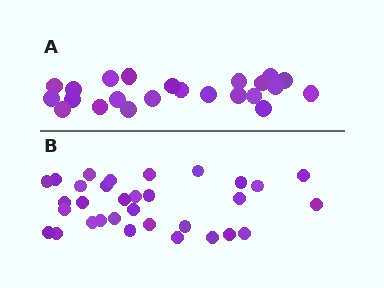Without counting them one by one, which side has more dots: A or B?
Region B (the bottom region) has more dots.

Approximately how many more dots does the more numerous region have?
Region B has roughly 8 or so more dots than region A.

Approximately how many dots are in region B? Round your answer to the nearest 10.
About 30 dots. (The exact count is 32, which rounds to 30.)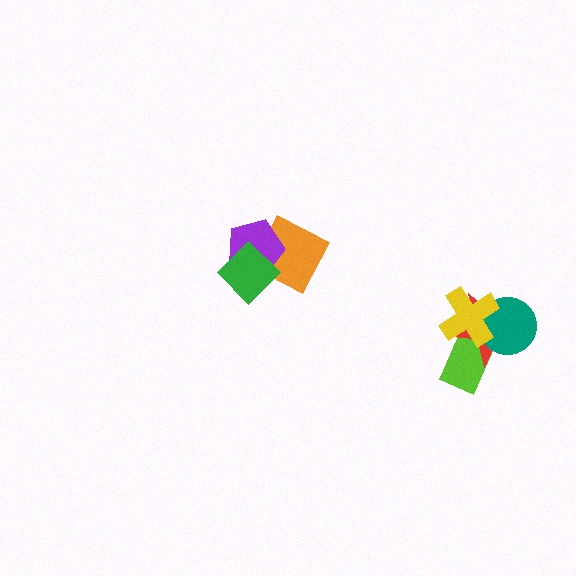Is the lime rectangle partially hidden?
Yes, it is partially covered by another shape.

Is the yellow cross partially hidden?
No, no other shape covers it.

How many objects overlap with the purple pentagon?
2 objects overlap with the purple pentagon.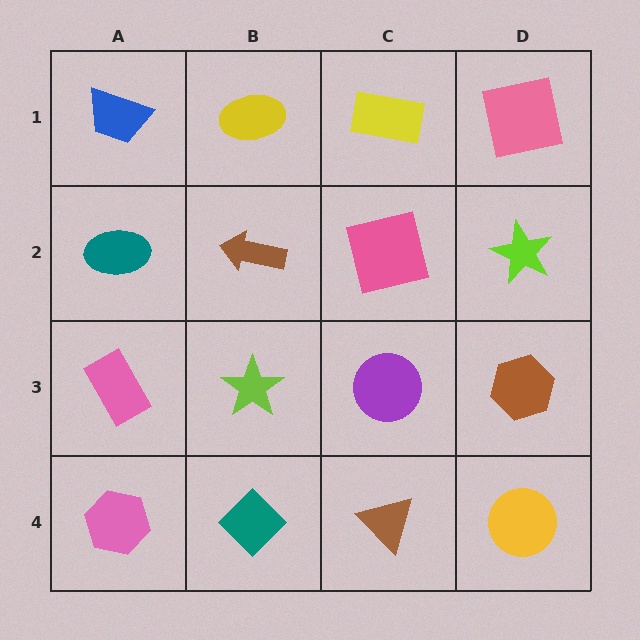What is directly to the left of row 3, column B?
A pink rectangle.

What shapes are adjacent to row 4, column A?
A pink rectangle (row 3, column A), a teal diamond (row 4, column B).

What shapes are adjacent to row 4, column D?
A brown hexagon (row 3, column D), a brown triangle (row 4, column C).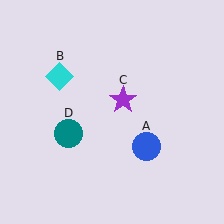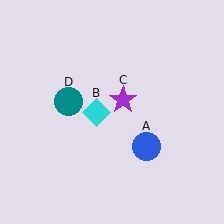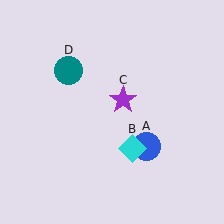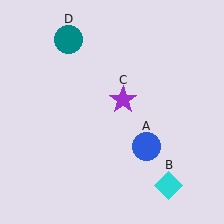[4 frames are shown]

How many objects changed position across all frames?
2 objects changed position: cyan diamond (object B), teal circle (object D).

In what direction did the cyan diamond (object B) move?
The cyan diamond (object B) moved down and to the right.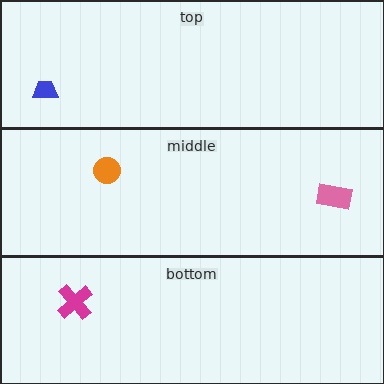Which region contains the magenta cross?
The bottom region.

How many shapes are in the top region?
1.